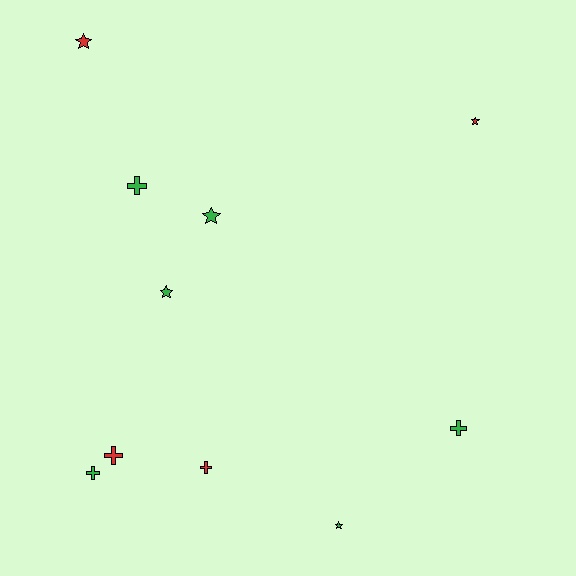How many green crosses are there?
There are 3 green crosses.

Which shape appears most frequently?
Star, with 5 objects.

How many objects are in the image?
There are 10 objects.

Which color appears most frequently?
Green, with 6 objects.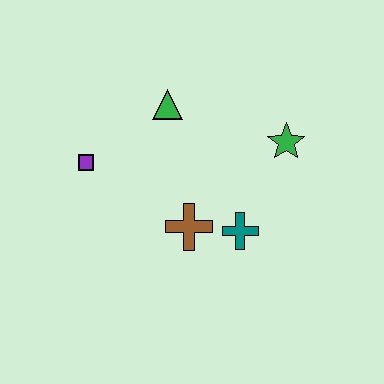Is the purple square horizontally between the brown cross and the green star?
No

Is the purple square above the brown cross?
Yes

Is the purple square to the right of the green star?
No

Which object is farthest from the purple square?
The green star is farthest from the purple square.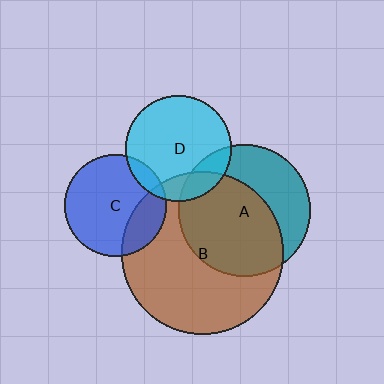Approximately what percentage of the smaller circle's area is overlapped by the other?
Approximately 15%.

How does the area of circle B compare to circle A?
Approximately 1.5 times.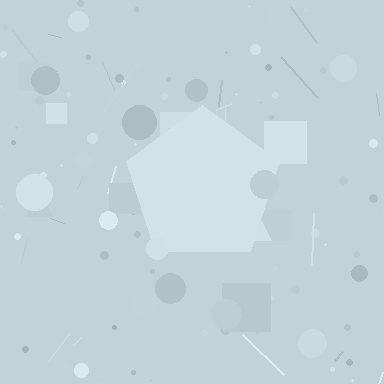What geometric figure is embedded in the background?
A pentagon is embedded in the background.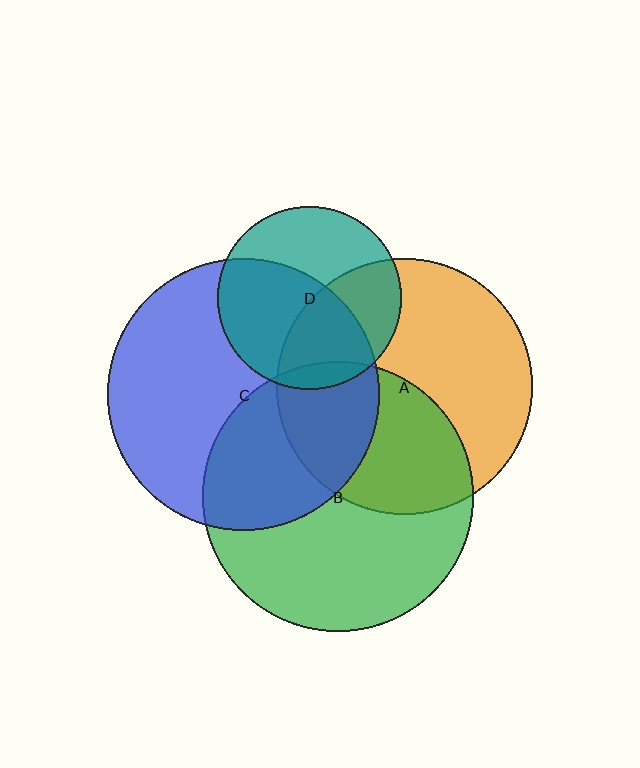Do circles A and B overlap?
Yes.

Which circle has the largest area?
Circle C (blue).